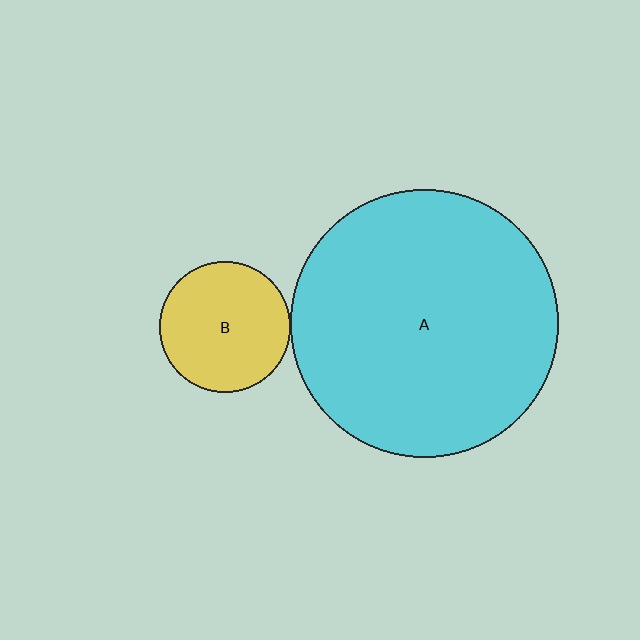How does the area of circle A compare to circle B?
Approximately 4.2 times.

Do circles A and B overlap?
Yes.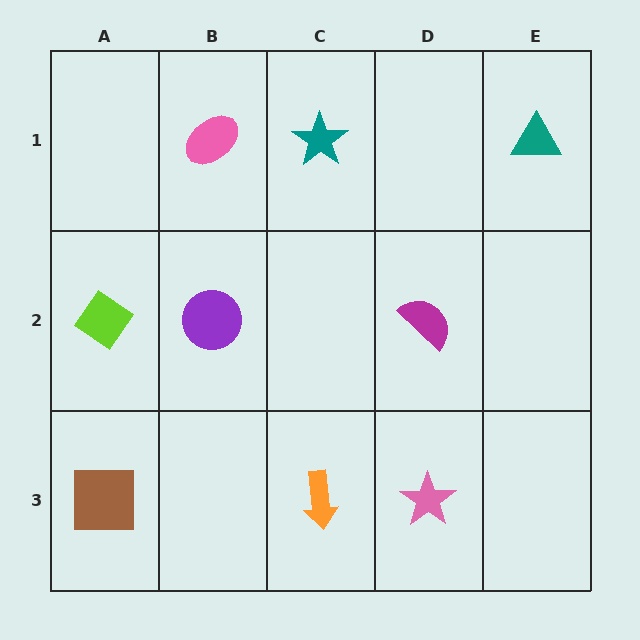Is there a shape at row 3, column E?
No, that cell is empty.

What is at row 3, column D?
A pink star.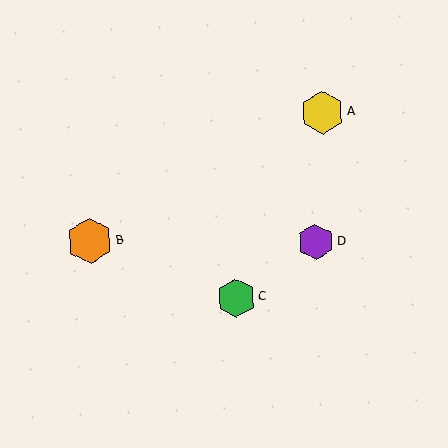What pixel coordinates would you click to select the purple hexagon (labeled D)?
Click at (316, 242) to select the purple hexagon D.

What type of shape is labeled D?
Shape D is a purple hexagon.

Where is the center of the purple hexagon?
The center of the purple hexagon is at (316, 242).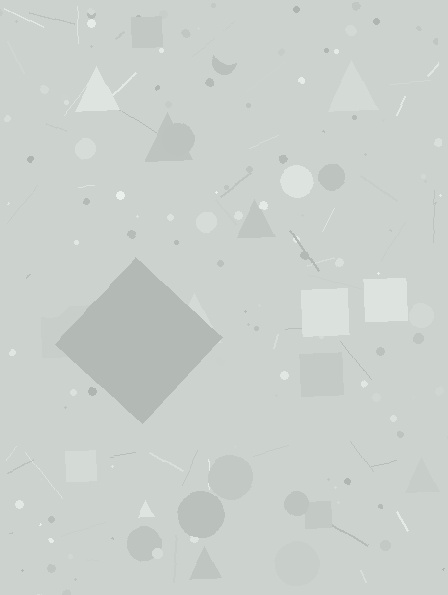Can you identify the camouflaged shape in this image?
The camouflaged shape is a diamond.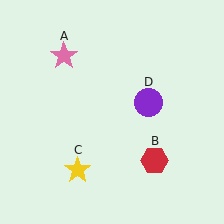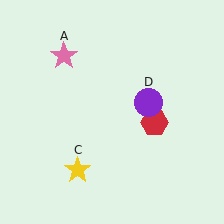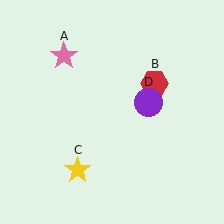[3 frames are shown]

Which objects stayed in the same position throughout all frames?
Pink star (object A) and yellow star (object C) and purple circle (object D) remained stationary.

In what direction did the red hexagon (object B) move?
The red hexagon (object B) moved up.